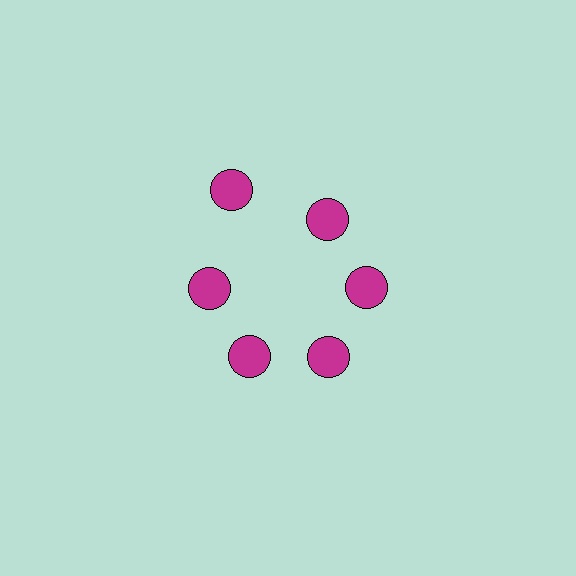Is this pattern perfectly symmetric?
No. The 6 magenta circles are arranged in a ring, but one element near the 11 o'clock position is pushed outward from the center, breaking the 6-fold rotational symmetry.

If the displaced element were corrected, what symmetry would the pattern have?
It would have 6-fold rotational symmetry — the pattern would map onto itself every 60 degrees.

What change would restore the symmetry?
The symmetry would be restored by moving it inward, back onto the ring so that all 6 circles sit at equal angles and equal distance from the center.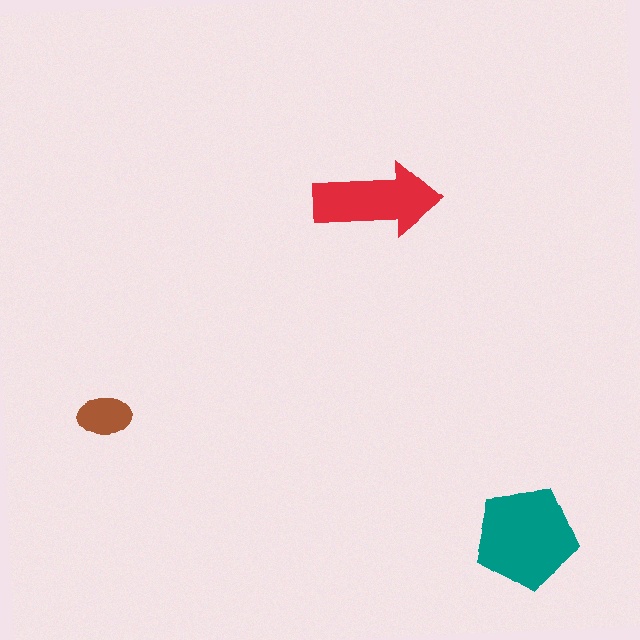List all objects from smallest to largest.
The brown ellipse, the red arrow, the teal pentagon.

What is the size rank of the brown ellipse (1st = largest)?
3rd.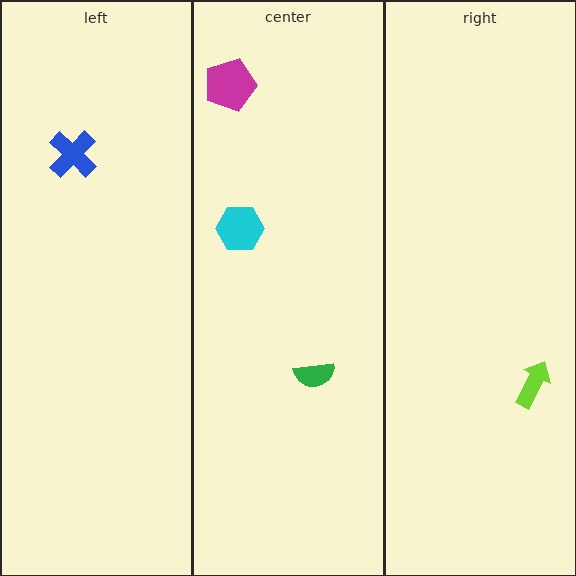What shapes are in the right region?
The lime arrow.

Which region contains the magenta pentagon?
The center region.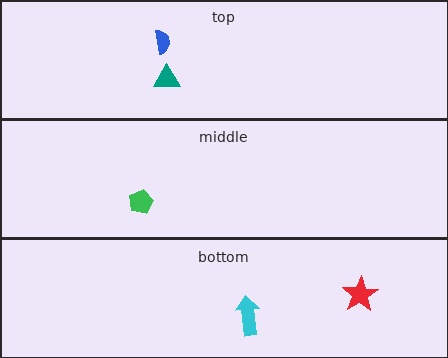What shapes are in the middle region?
The green pentagon.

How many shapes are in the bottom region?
2.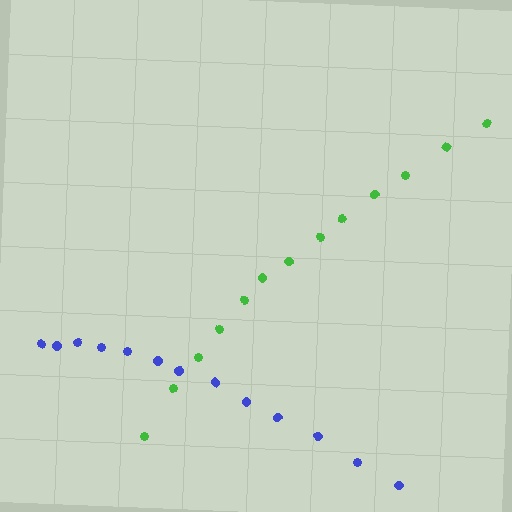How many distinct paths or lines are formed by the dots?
There are 2 distinct paths.